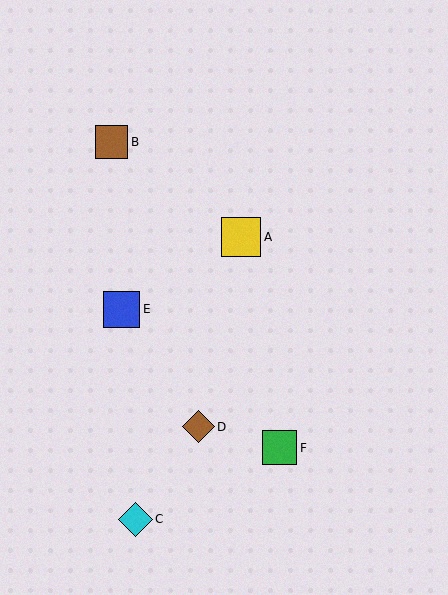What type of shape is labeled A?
Shape A is a yellow square.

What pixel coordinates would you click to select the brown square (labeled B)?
Click at (111, 142) to select the brown square B.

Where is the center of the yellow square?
The center of the yellow square is at (241, 237).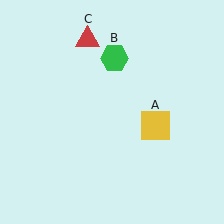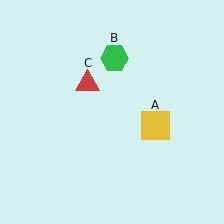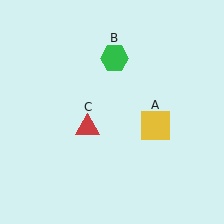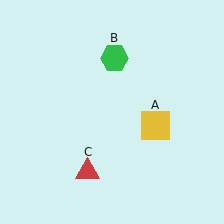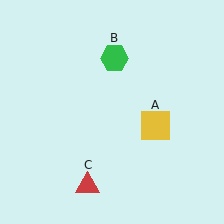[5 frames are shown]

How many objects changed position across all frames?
1 object changed position: red triangle (object C).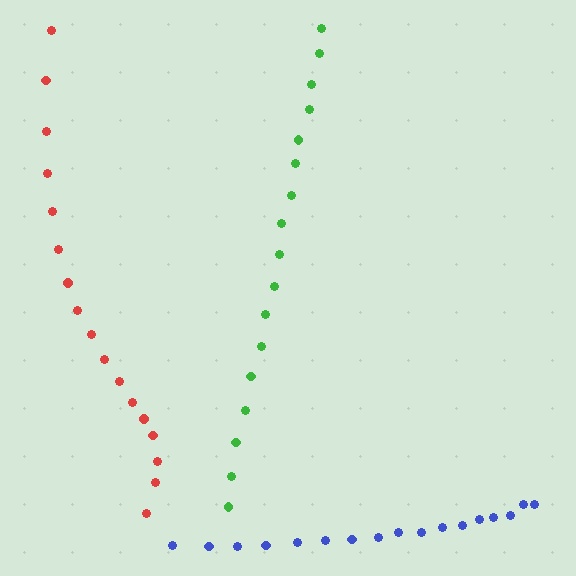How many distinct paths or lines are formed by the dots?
There are 3 distinct paths.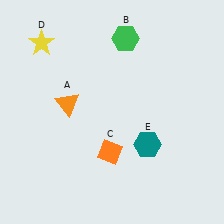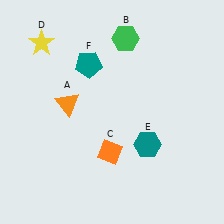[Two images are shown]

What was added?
A teal pentagon (F) was added in Image 2.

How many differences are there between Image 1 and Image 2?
There is 1 difference between the two images.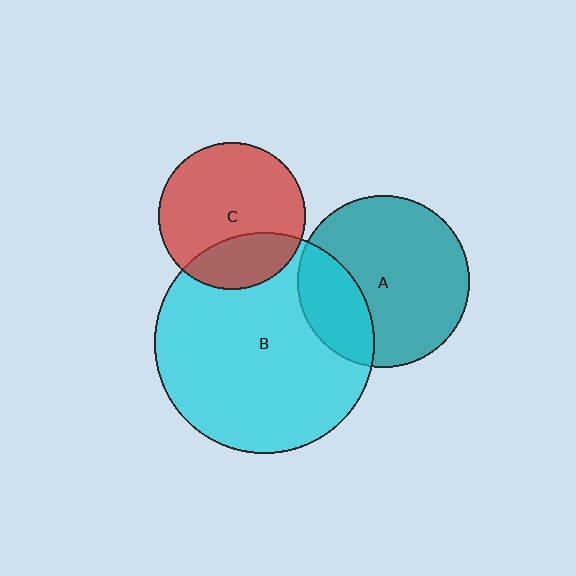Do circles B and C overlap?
Yes.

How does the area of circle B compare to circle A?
Approximately 1.6 times.